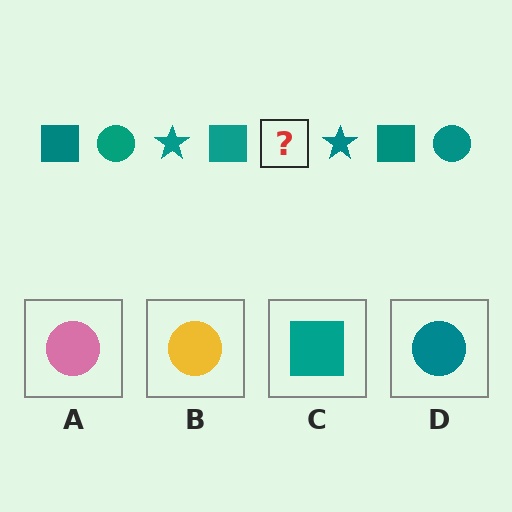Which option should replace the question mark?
Option D.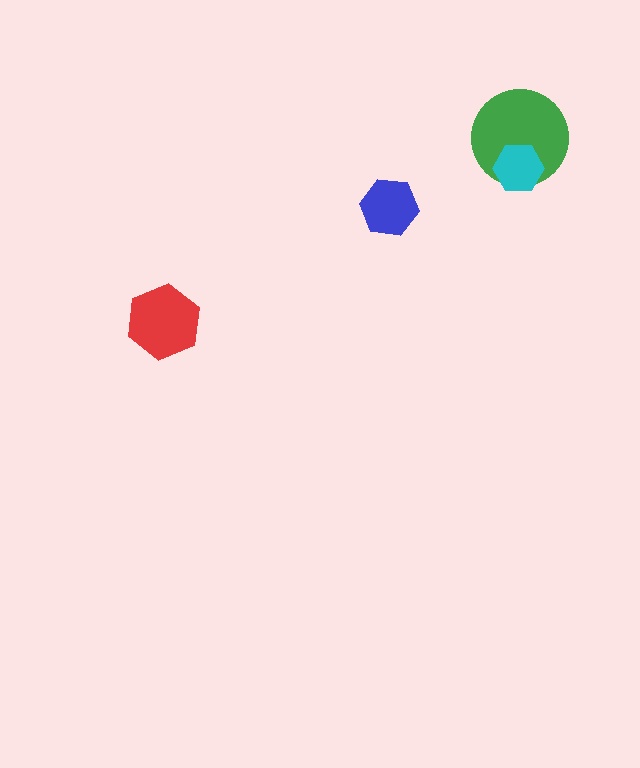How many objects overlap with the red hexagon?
0 objects overlap with the red hexagon.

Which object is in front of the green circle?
The cyan hexagon is in front of the green circle.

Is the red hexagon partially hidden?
No, no other shape covers it.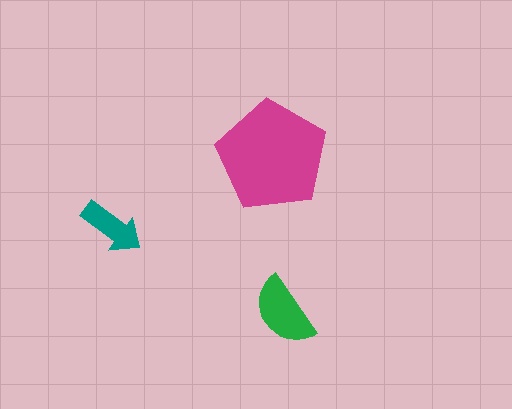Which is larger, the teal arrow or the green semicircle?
The green semicircle.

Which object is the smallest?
The teal arrow.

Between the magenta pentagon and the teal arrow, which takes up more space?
The magenta pentagon.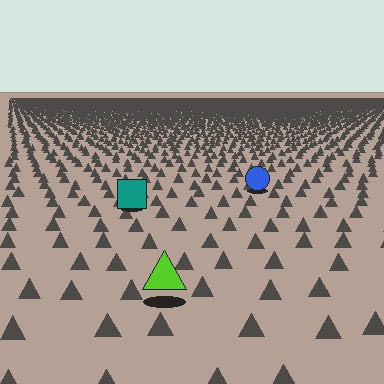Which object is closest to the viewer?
The lime triangle is closest. The texture marks near it are larger and more spread out.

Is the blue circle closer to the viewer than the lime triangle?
No. The lime triangle is closer — you can tell from the texture gradient: the ground texture is coarser near it.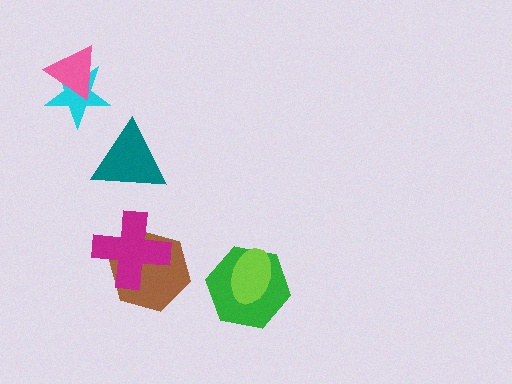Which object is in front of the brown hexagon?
The magenta cross is in front of the brown hexagon.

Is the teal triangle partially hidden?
No, no other shape covers it.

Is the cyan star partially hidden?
Yes, it is partially covered by another shape.